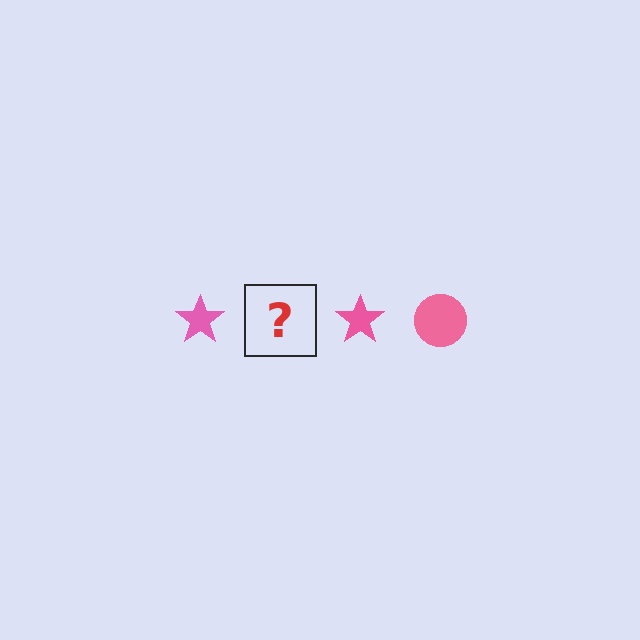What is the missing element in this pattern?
The missing element is a pink circle.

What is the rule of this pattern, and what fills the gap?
The rule is that the pattern cycles through star, circle shapes in pink. The gap should be filled with a pink circle.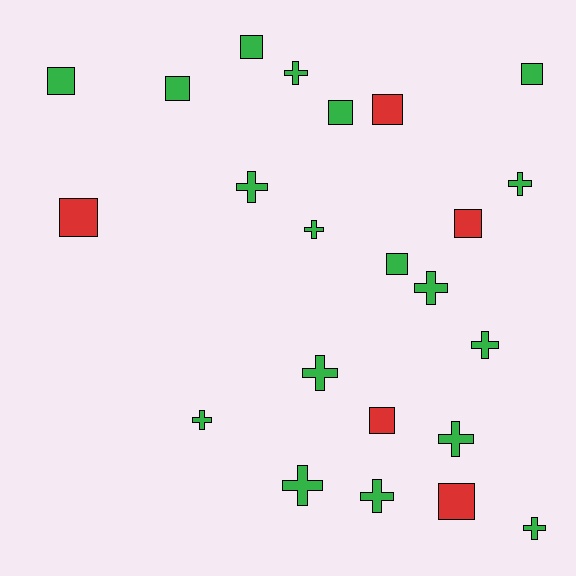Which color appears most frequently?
Green, with 18 objects.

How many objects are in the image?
There are 23 objects.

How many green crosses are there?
There are 12 green crosses.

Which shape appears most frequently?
Cross, with 12 objects.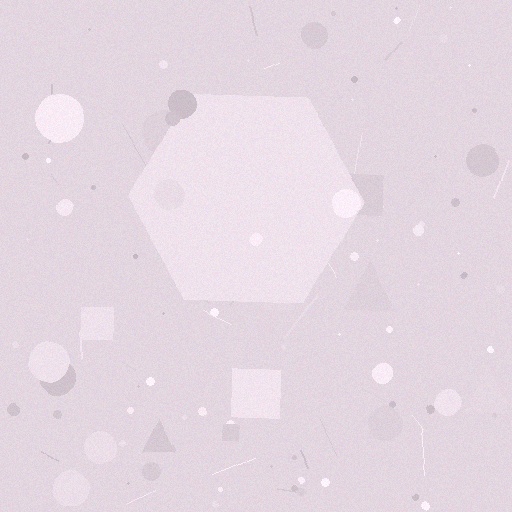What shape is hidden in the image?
A hexagon is hidden in the image.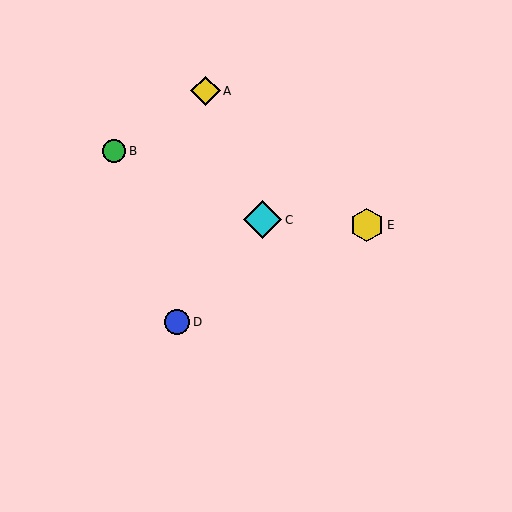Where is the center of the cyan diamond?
The center of the cyan diamond is at (263, 220).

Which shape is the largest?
The cyan diamond (labeled C) is the largest.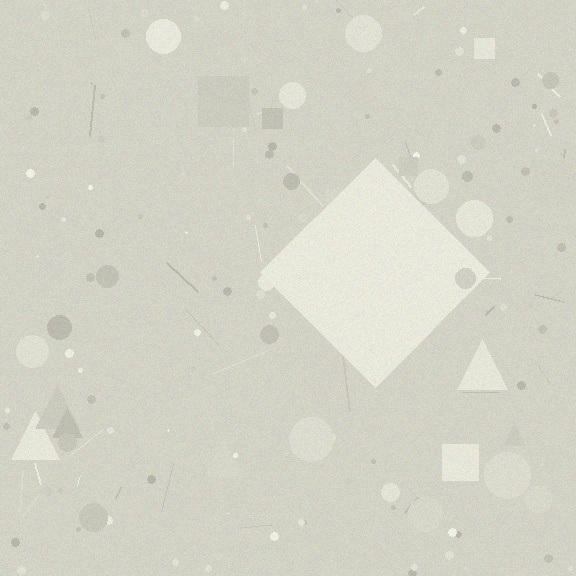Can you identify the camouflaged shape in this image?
The camouflaged shape is a diamond.